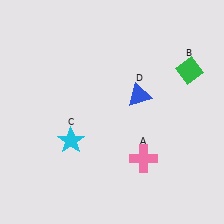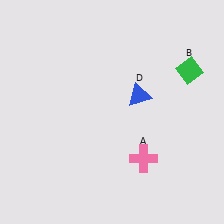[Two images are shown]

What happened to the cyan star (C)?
The cyan star (C) was removed in Image 2. It was in the bottom-left area of Image 1.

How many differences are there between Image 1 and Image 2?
There is 1 difference between the two images.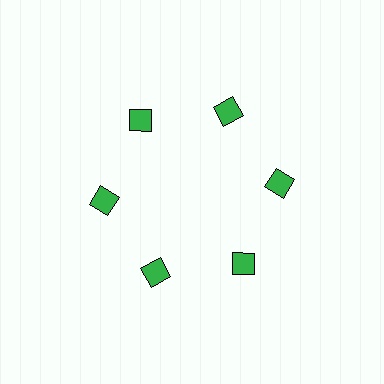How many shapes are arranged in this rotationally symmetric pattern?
There are 6 shapes, arranged in 6 groups of 1.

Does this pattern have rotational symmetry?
Yes, this pattern has 6-fold rotational symmetry. It looks the same after rotating 60 degrees around the center.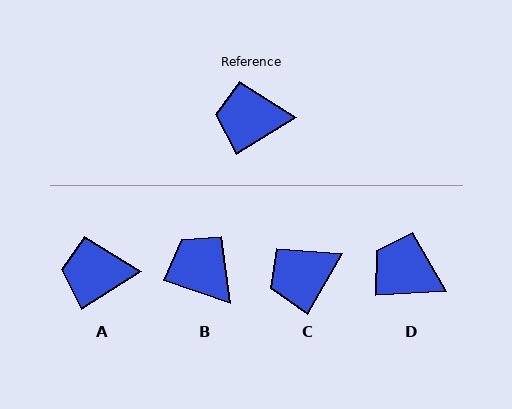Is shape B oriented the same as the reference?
No, it is off by about 50 degrees.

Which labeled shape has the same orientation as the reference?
A.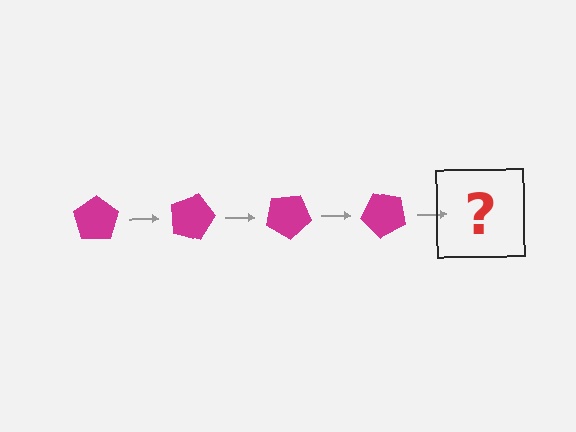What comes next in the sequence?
The next element should be a magenta pentagon rotated 60 degrees.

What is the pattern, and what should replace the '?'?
The pattern is that the pentagon rotates 15 degrees each step. The '?' should be a magenta pentagon rotated 60 degrees.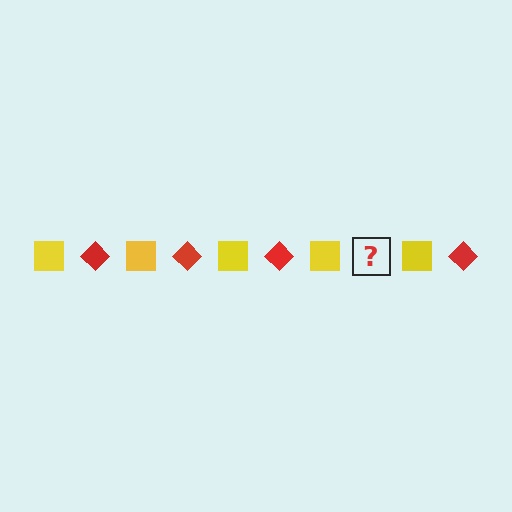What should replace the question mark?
The question mark should be replaced with a red diamond.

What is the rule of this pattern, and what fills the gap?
The rule is that the pattern alternates between yellow square and red diamond. The gap should be filled with a red diamond.